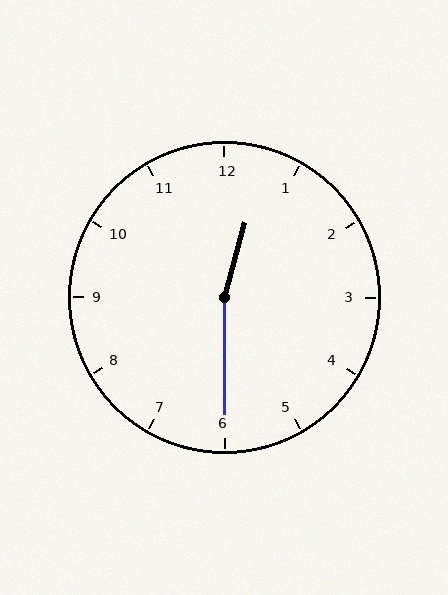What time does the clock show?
12:30.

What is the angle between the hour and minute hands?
Approximately 165 degrees.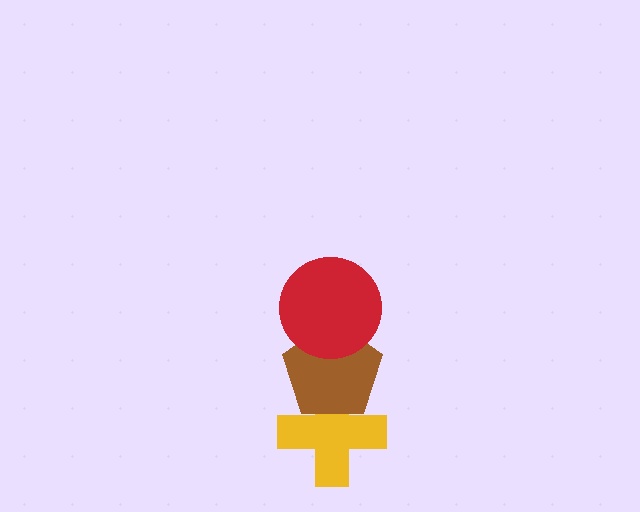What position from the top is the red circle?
The red circle is 1st from the top.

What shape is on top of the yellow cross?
The brown pentagon is on top of the yellow cross.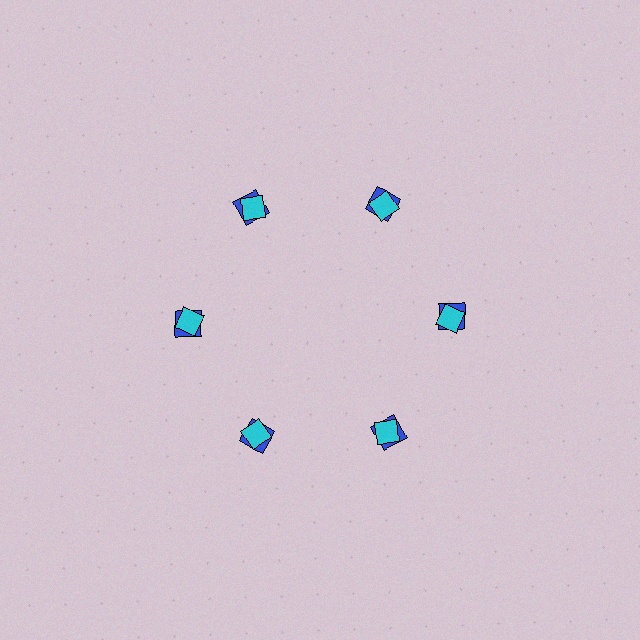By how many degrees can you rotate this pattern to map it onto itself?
The pattern maps onto itself every 60 degrees of rotation.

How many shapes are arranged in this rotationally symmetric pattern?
There are 12 shapes, arranged in 6 groups of 2.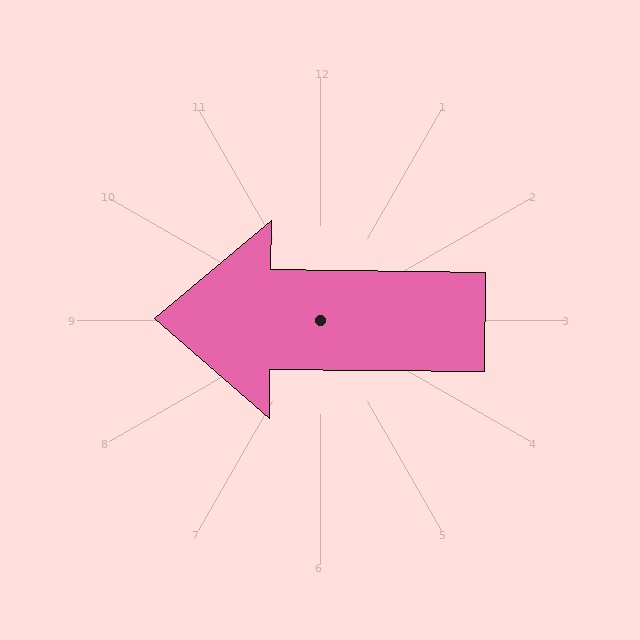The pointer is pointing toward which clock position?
Roughly 9 o'clock.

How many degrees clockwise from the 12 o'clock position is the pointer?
Approximately 271 degrees.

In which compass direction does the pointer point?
West.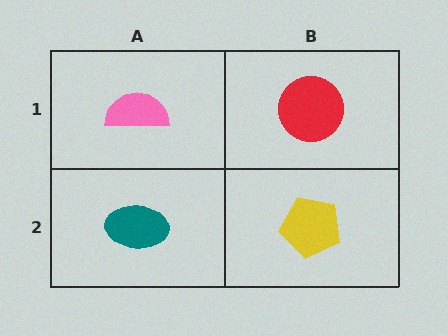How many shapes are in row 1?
2 shapes.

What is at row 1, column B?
A red circle.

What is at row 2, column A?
A teal ellipse.